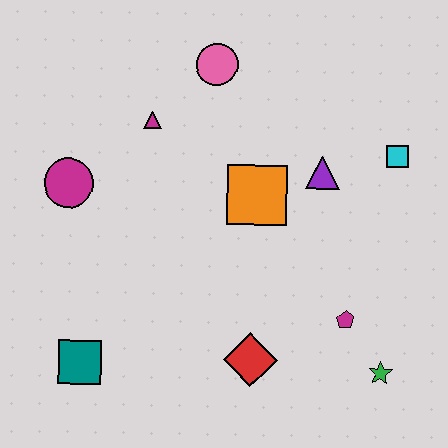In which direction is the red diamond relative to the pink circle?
The red diamond is below the pink circle.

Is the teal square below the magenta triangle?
Yes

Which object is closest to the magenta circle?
The magenta triangle is closest to the magenta circle.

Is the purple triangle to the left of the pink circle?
No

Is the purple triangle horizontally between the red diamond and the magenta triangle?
No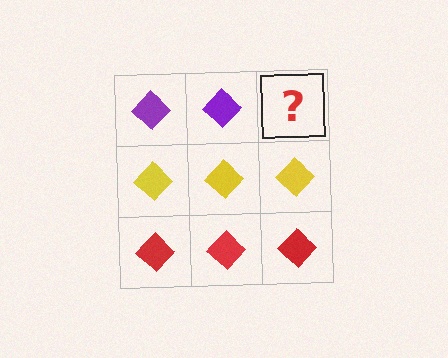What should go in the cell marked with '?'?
The missing cell should contain a purple diamond.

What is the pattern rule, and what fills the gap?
The rule is that each row has a consistent color. The gap should be filled with a purple diamond.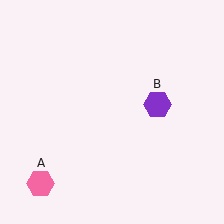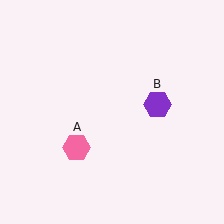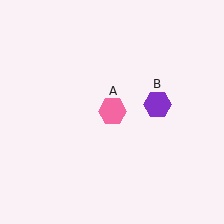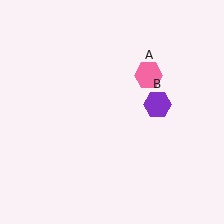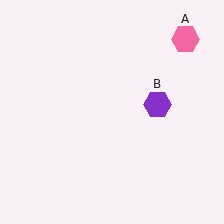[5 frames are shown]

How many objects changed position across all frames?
1 object changed position: pink hexagon (object A).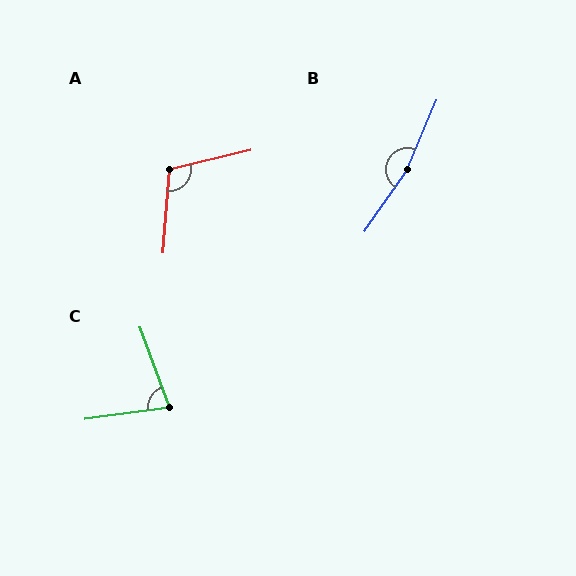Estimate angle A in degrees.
Approximately 108 degrees.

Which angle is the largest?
B, at approximately 168 degrees.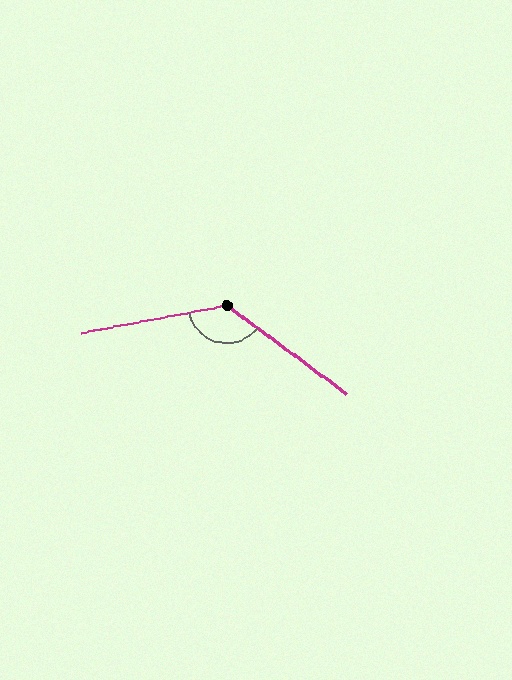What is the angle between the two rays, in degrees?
Approximately 133 degrees.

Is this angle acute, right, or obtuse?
It is obtuse.